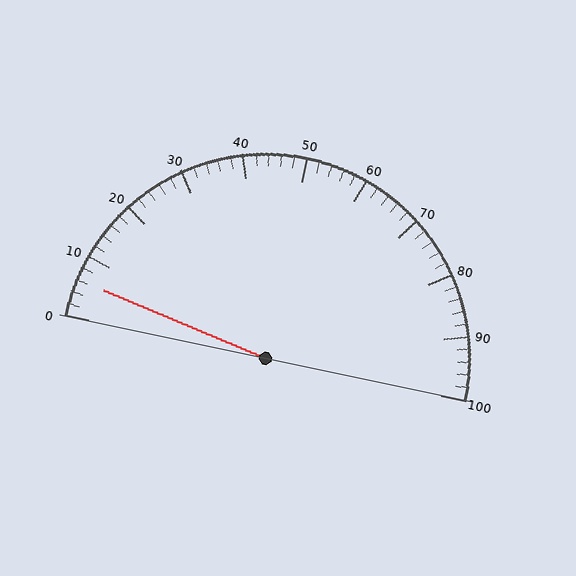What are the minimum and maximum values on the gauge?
The gauge ranges from 0 to 100.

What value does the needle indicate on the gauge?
The needle indicates approximately 6.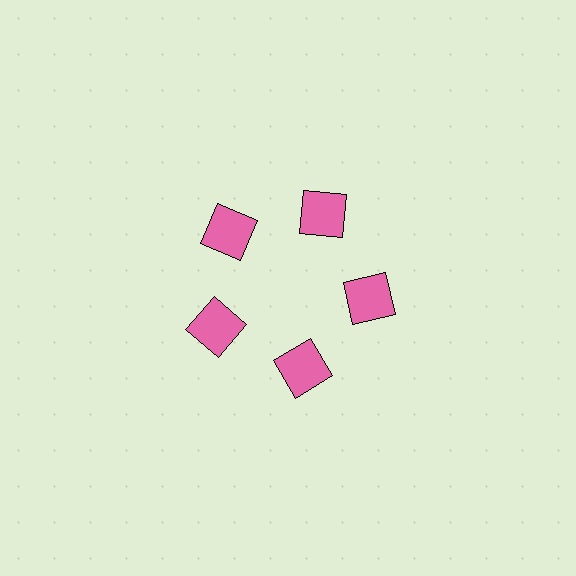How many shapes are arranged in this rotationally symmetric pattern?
There are 5 shapes, arranged in 5 groups of 1.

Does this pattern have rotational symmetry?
Yes, this pattern has 5-fold rotational symmetry. It looks the same after rotating 72 degrees around the center.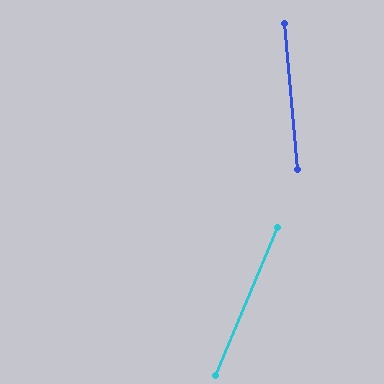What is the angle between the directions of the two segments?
Approximately 27 degrees.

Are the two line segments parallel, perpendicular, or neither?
Neither parallel nor perpendicular — they differ by about 27°.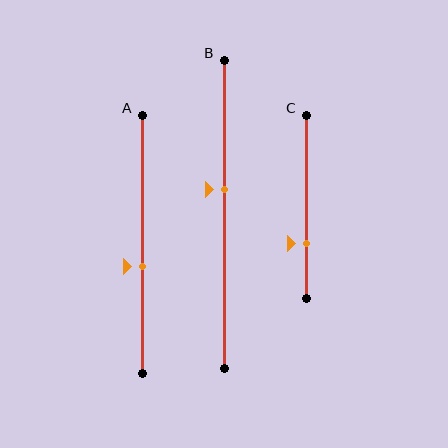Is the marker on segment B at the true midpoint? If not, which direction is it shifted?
No, the marker on segment B is shifted upward by about 8% of the segment length.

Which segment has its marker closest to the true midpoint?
Segment B has its marker closest to the true midpoint.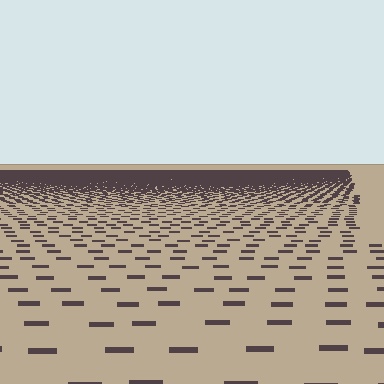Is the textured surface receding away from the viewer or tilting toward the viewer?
The surface is receding away from the viewer. Texture elements get smaller and denser toward the top.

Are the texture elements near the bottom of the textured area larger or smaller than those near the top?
Larger. Near the bottom, elements are closer to the viewer and appear at a bigger on-screen size.